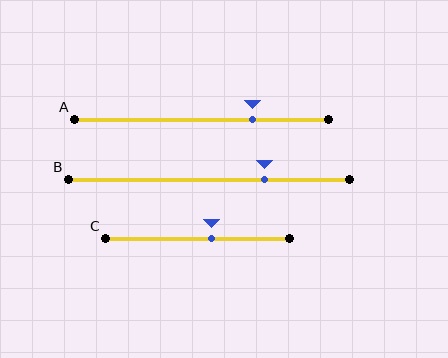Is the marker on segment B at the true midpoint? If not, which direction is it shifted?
No, the marker on segment B is shifted to the right by about 20% of the segment length.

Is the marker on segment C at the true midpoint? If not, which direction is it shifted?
No, the marker on segment C is shifted to the right by about 8% of the segment length.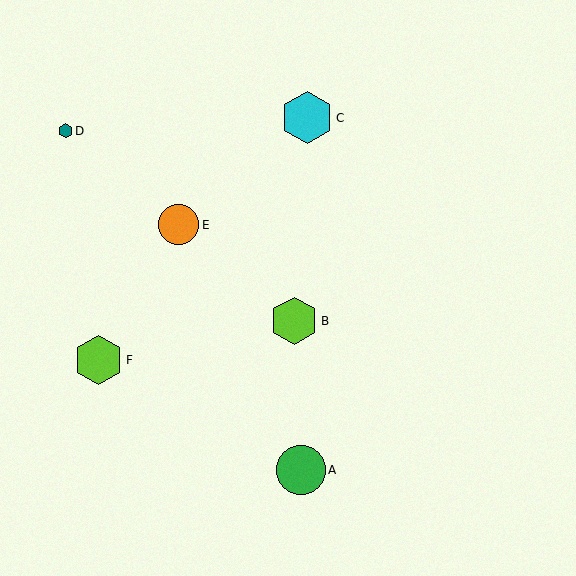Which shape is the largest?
The cyan hexagon (labeled C) is the largest.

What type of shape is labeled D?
Shape D is a teal hexagon.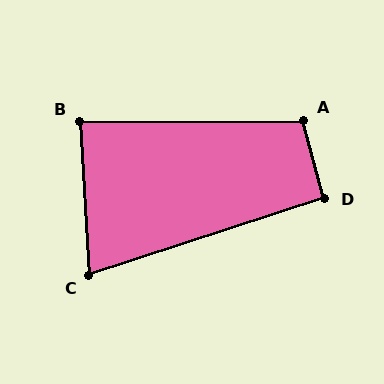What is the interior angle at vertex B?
Approximately 87 degrees (approximately right).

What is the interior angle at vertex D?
Approximately 93 degrees (approximately right).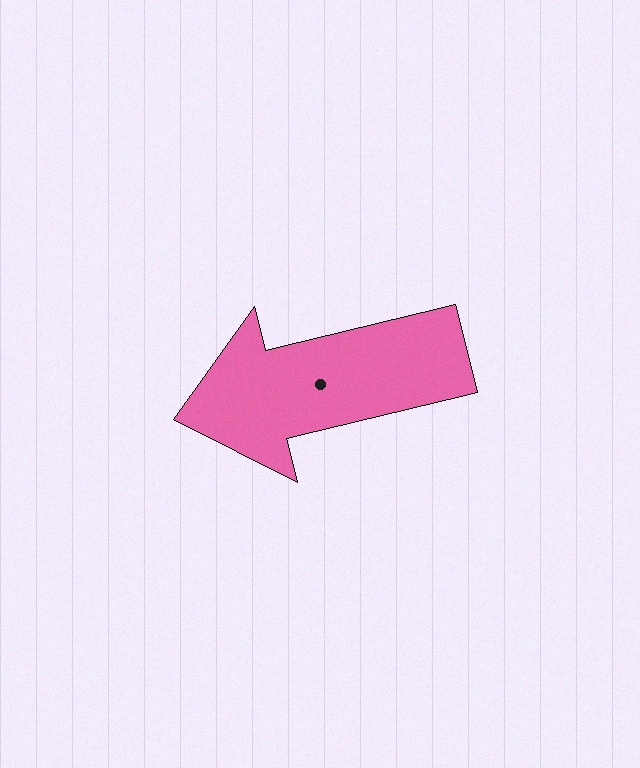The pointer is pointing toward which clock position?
Roughly 9 o'clock.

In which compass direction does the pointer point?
West.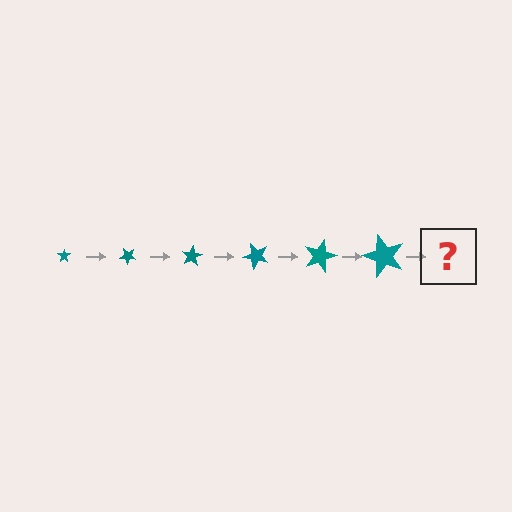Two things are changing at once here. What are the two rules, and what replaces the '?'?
The two rules are that the star grows larger each step and it rotates 40 degrees each step. The '?' should be a star, larger than the previous one and rotated 240 degrees from the start.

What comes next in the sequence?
The next element should be a star, larger than the previous one and rotated 240 degrees from the start.